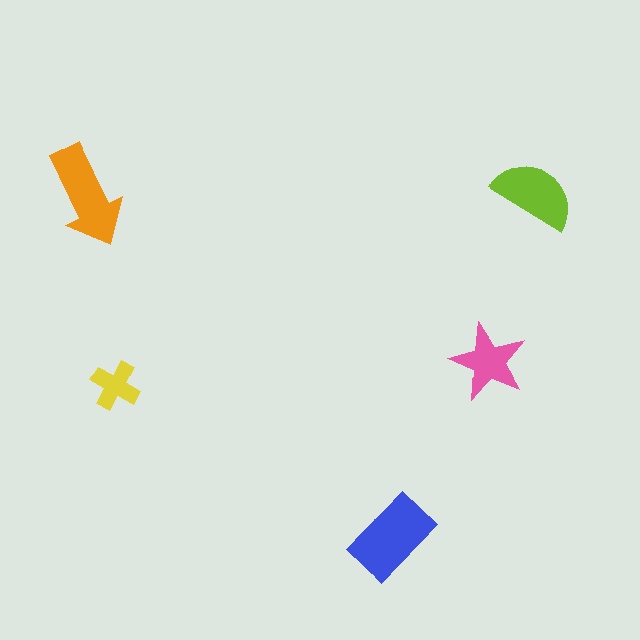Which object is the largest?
The blue rectangle.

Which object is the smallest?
The yellow cross.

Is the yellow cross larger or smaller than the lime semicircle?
Smaller.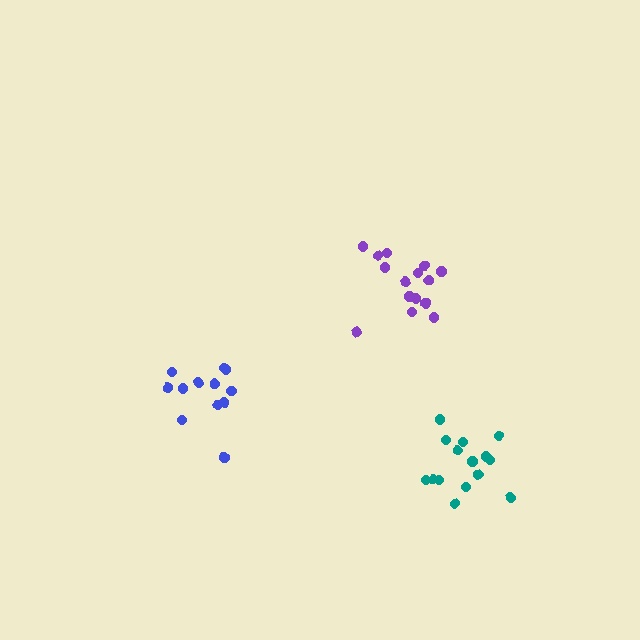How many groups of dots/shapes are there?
There are 3 groups.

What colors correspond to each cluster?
The clusters are colored: blue, teal, purple.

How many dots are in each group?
Group 1: 12 dots, Group 2: 15 dots, Group 3: 17 dots (44 total).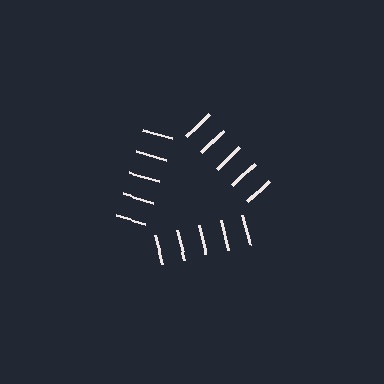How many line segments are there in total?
15 — 5 along each of the 3 edges.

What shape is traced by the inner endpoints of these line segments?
An illusory triangle — the line segments terminate on its edges but no continuous stroke is drawn.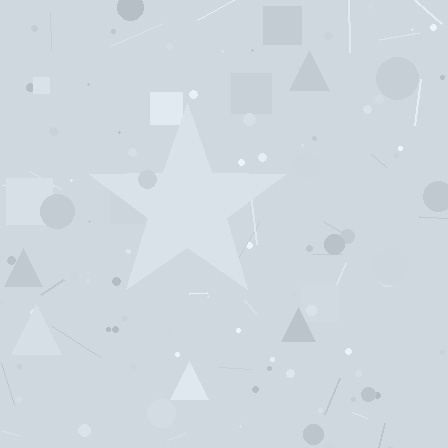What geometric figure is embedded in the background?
A star is embedded in the background.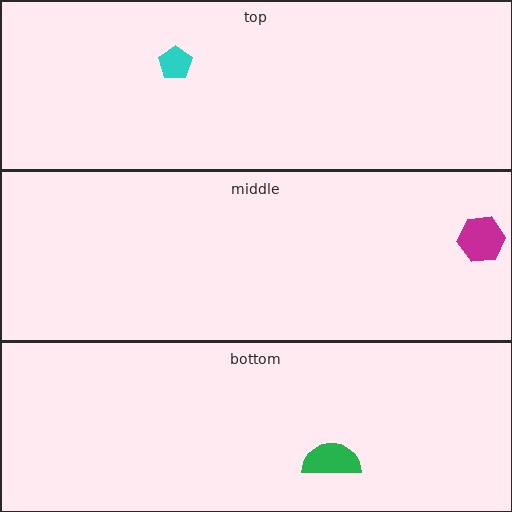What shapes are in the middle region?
The magenta hexagon.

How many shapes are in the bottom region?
1.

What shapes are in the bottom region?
The green semicircle.